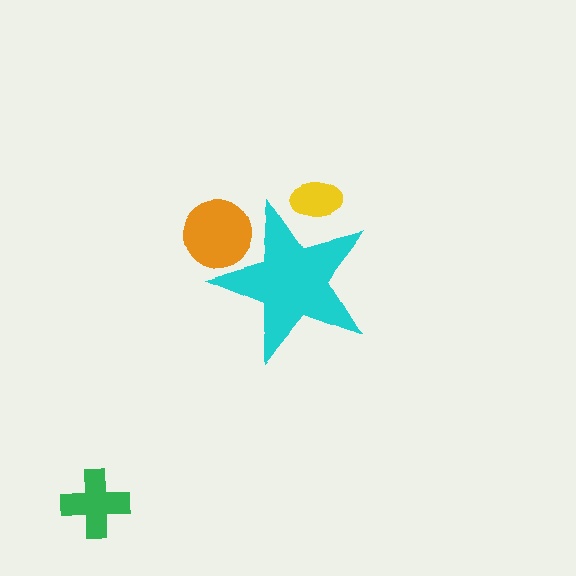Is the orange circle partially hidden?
Yes, the orange circle is partially hidden behind the cyan star.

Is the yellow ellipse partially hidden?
Yes, the yellow ellipse is partially hidden behind the cyan star.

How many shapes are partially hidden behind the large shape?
2 shapes are partially hidden.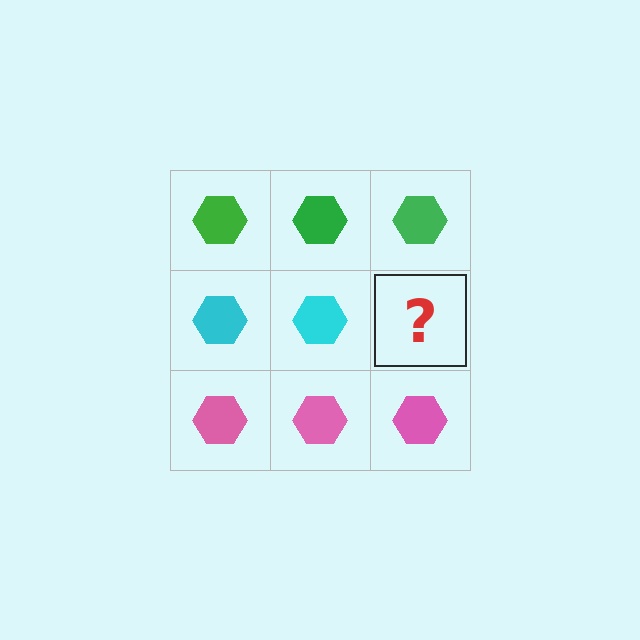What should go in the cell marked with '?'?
The missing cell should contain a cyan hexagon.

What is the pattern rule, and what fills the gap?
The rule is that each row has a consistent color. The gap should be filled with a cyan hexagon.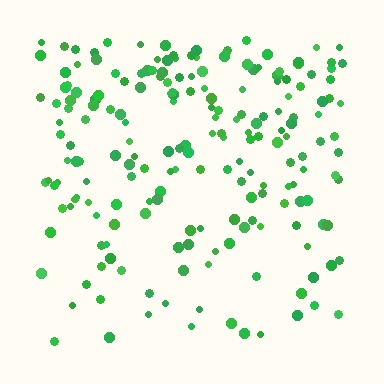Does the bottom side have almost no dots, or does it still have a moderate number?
Still a moderate number, just noticeably fewer than the top.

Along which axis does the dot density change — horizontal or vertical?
Vertical.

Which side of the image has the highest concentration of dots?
The top.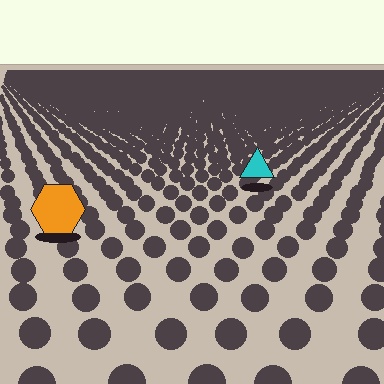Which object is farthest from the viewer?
The cyan triangle is farthest from the viewer. It appears smaller and the ground texture around it is denser.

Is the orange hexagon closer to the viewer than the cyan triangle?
Yes. The orange hexagon is closer — you can tell from the texture gradient: the ground texture is coarser near it.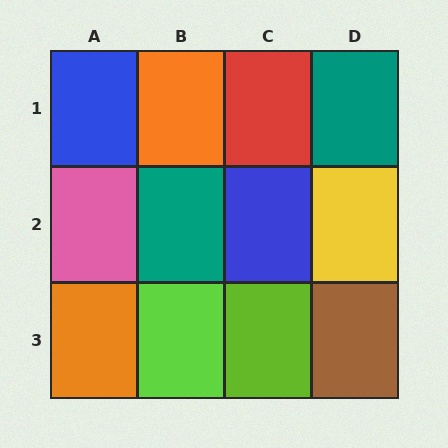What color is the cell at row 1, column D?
Teal.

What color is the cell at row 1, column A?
Blue.